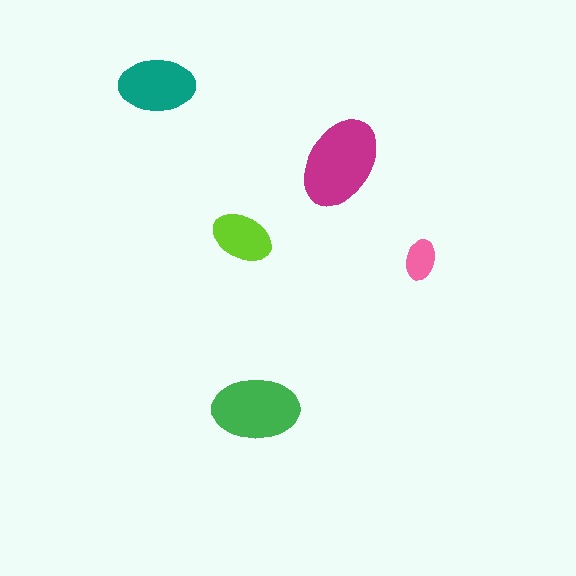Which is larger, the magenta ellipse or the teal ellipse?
The magenta one.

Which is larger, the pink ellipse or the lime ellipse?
The lime one.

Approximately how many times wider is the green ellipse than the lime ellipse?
About 1.5 times wider.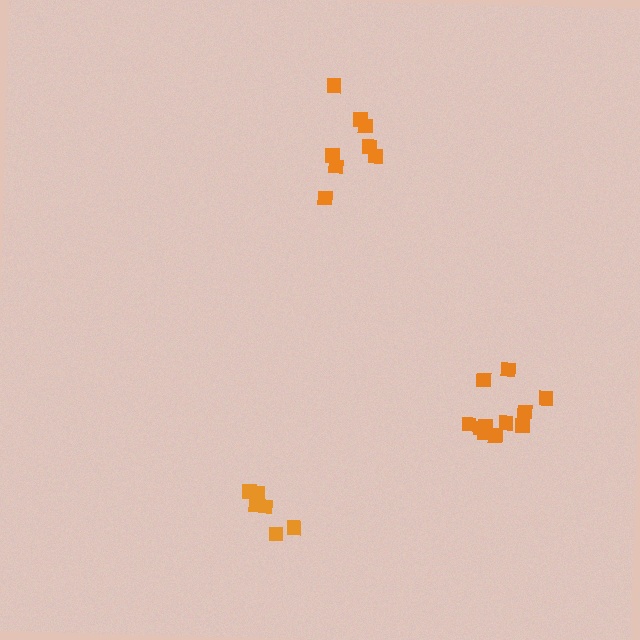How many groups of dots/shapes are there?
There are 3 groups.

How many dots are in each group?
Group 1: 8 dots, Group 2: 6 dots, Group 3: 11 dots (25 total).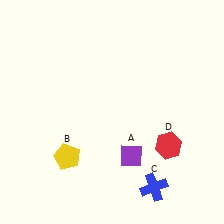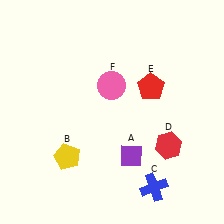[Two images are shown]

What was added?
A red pentagon (E), a pink circle (F) were added in Image 2.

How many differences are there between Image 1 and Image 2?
There are 2 differences between the two images.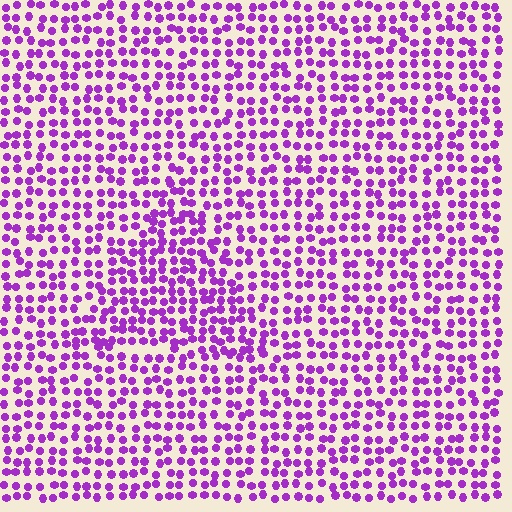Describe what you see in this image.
The image contains small purple elements arranged at two different densities. A triangle-shaped region is visible where the elements are more densely packed than the surrounding area.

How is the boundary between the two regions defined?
The boundary is defined by a change in element density (approximately 1.4x ratio). All elements are the same color, size, and shape.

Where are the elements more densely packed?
The elements are more densely packed inside the triangle boundary.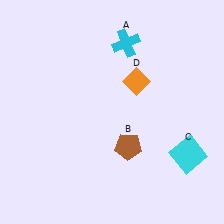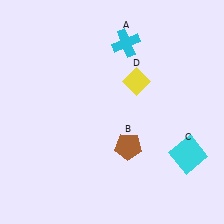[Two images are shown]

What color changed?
The diamond (D) changed from orange in Image 1 to yellow in Image 2.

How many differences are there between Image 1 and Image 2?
There is 1 difference between the two images.